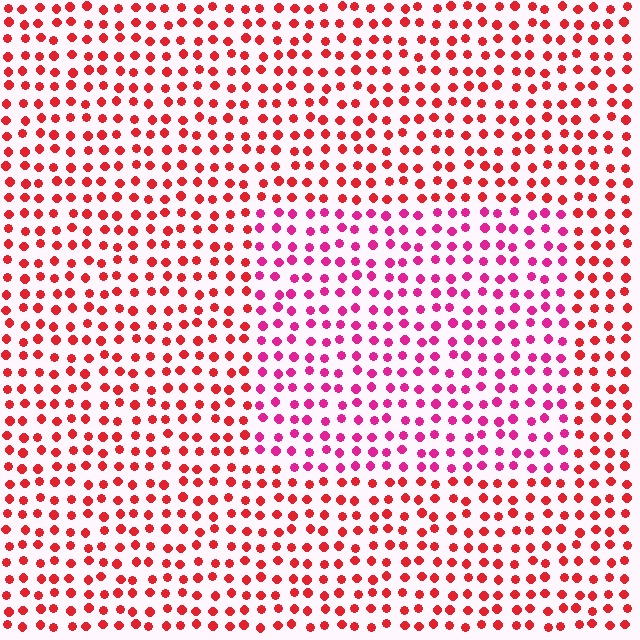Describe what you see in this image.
The image is filled with small red elements in a uniform arrangement. A rectangle-shaped region is visible where the elements are tinted to a slightly different hue, forming a subtle color boundary.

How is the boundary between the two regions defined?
The boundary is defined purely by a slight shift in hue (about 34 degrees). Spacing, size, and orientation are identical on both sides.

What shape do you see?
I see a rectangle.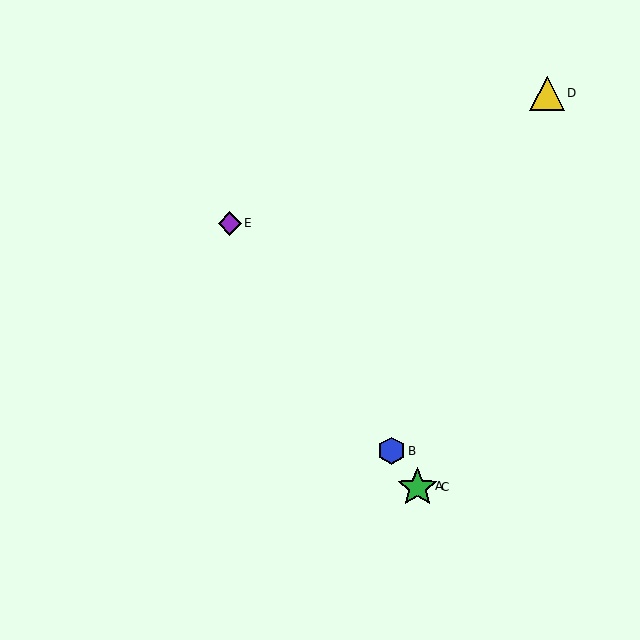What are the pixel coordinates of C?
Object C is at (418, 487).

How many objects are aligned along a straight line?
4 objects (A, B, C, E) are aligned along a straight line.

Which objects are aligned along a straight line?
Objects A, B, C, E are aligned along a straight line.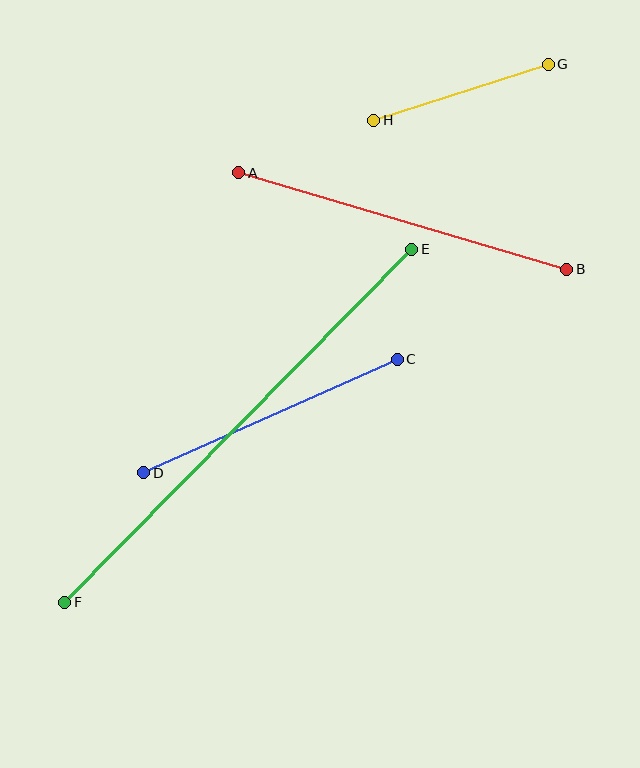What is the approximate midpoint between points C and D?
The midpoint is at approximately (271, 416) pixels.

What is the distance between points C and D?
The distance is approximately 278 pixels.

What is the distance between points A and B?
The distance is approximately 342 pixels.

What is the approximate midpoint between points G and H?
The midpoint is at approximately (461, 92) pixels.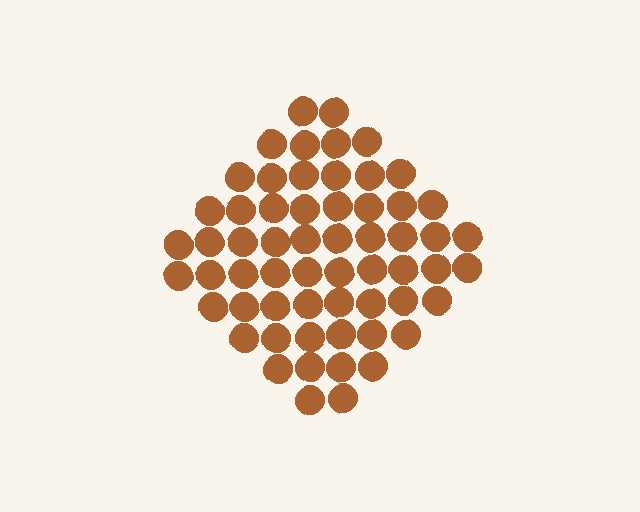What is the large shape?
The large shape is a diamond.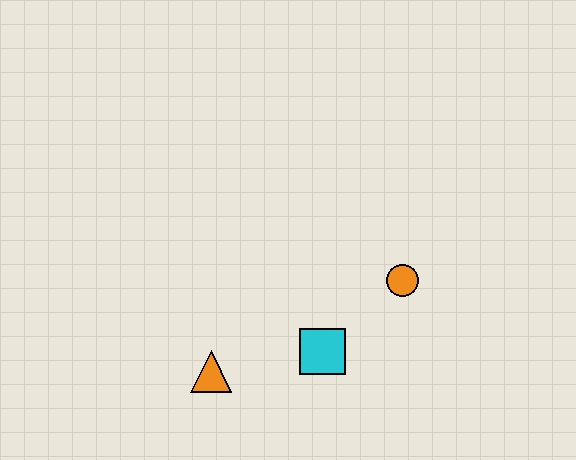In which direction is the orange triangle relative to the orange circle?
The orange triangle is to the left of the orange circle.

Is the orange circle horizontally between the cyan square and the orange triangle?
No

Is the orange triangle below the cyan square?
Yes